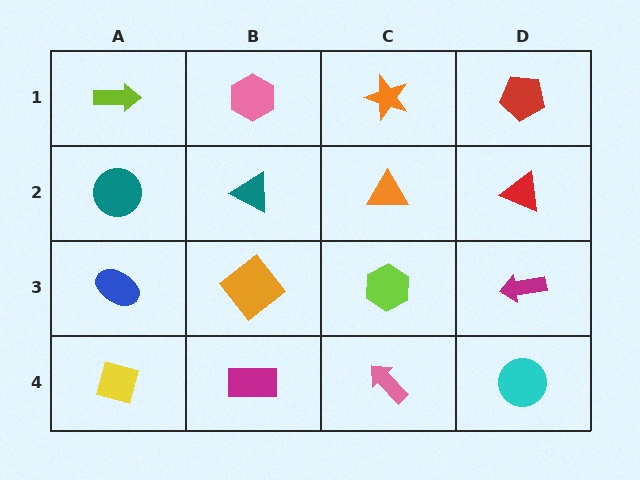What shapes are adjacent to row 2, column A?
A lime arrow (row 1, column A), a blue ellipse (row 3, column A), a teal triangle (row 2, column B).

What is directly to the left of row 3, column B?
A blue ellipse.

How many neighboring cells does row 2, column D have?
3.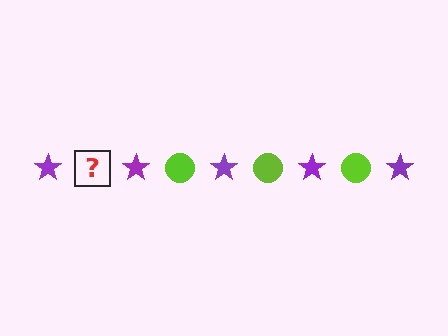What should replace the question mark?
The question mark should be replaced with a lime circle.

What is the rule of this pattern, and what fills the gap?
The rule is that the pattern alternates between purple star and lime circle. The gap should be filled with a lime circle.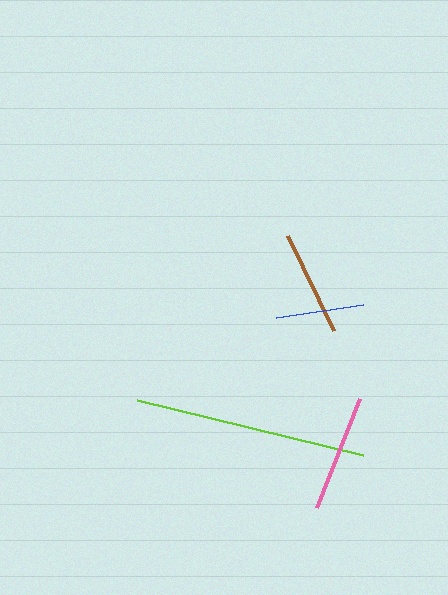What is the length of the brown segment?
The brown segment is approximately 105 pixels long.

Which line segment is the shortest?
The blue line is the shortest at approximately 88 pixels.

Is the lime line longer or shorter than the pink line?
The lime line is longer than the pink line.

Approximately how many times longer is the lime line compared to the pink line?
The lime line is approximately 2.0 times the length of the pink line.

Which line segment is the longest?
The lime line is the longest at approximately 233 pixels.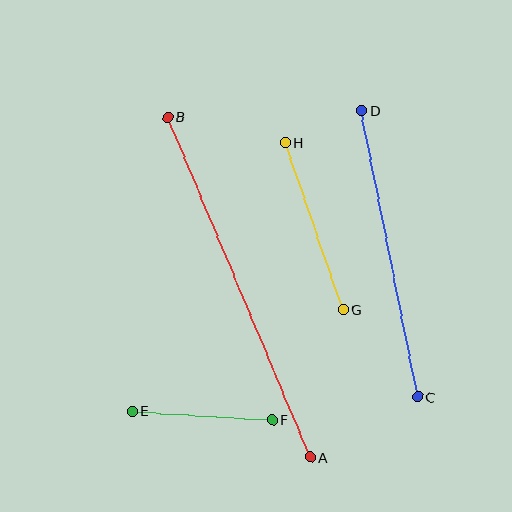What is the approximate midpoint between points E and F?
The midpoint is at approximately (202, 416) pixels.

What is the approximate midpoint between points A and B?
The midpoint is at approximately (239, 287) pixels.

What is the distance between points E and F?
The distance is approximately 140 pixels.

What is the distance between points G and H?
The distance is approximately 177 pixels.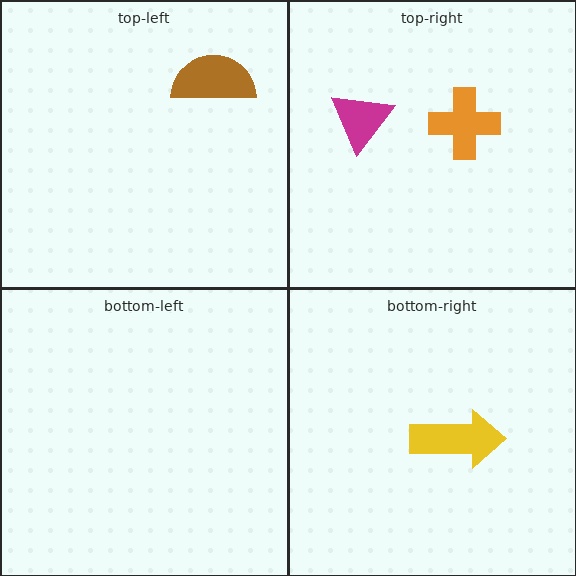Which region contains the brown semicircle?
The top-left region.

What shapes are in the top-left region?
The brown semicircle.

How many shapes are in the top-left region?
1.